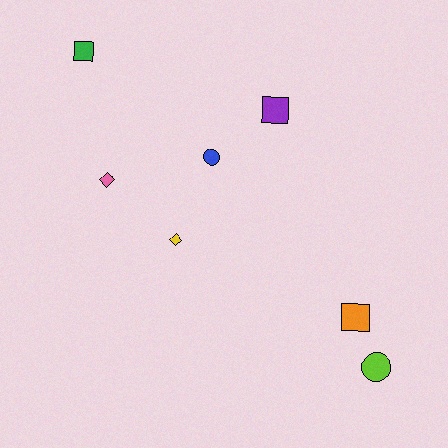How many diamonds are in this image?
There are 2 diamonds.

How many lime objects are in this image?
There is 1 lime object.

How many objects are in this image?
There are 7 objects.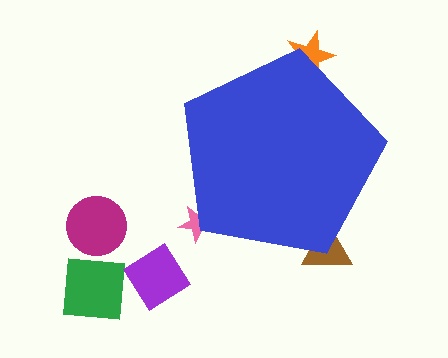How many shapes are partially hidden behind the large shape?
3 shapes are partially hidden.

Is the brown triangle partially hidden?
Yes, the brown triangle is partially hidden behind the blue pentagon.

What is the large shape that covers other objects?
A blue pentagon.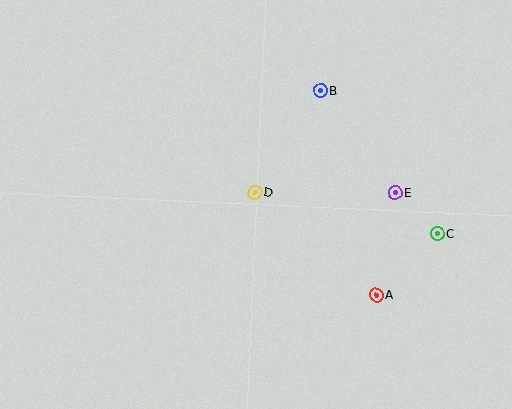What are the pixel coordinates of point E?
Point E is at (395, 193).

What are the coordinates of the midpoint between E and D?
The midpoint between E and D is at (325, 192).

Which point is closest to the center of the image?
Point D at (255, 192) is closest to the center.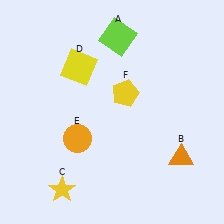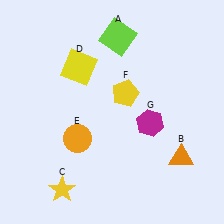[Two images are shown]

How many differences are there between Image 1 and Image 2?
There is 1 difference between the two images.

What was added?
A magenta hexagon (G) was added in Image 2.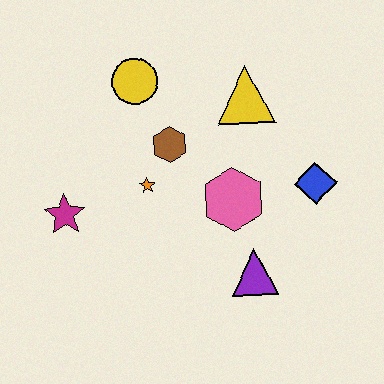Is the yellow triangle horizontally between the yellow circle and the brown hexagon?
No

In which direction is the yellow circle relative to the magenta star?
The yellow circle is above the magenta star.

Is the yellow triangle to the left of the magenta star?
No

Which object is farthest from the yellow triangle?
The magenta star is farthest from the yellow triangle.